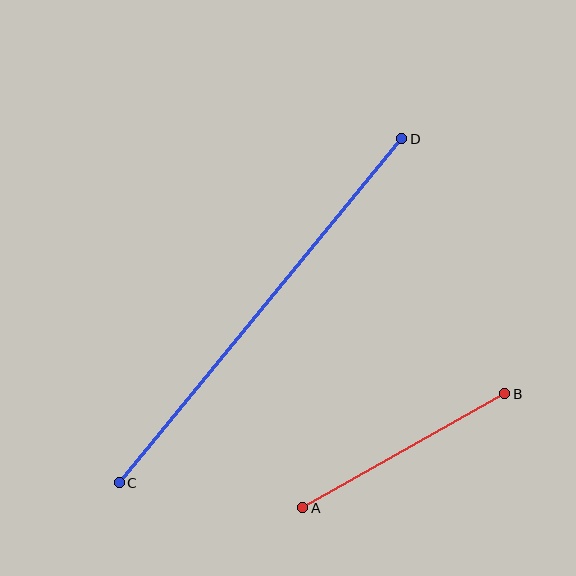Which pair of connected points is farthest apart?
Points C and D are farthest apart.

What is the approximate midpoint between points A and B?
The midpoint is at approximately (404, 451) pixels.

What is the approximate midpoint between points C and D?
The midpoint is at approximately (260, 311) pixels.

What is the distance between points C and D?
The distance is approximately 445 pixels.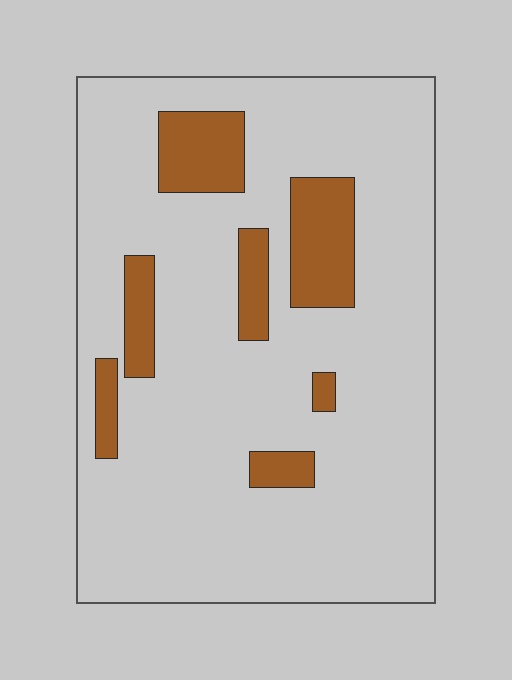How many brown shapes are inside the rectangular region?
7.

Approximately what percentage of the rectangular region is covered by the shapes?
Approximately 15%.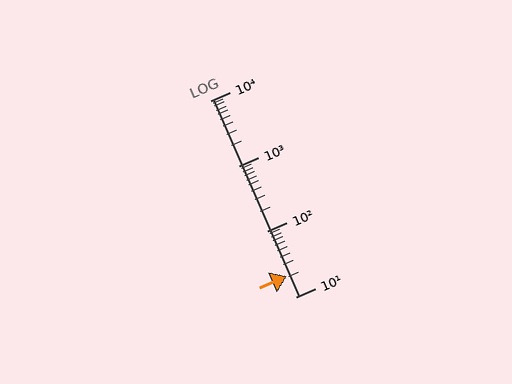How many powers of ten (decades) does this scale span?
The scale spans 3 decades, from 10 to 10000.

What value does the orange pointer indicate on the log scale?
The pointer indicates approximately 21.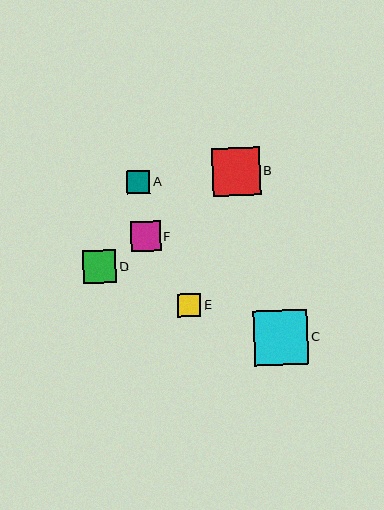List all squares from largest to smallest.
From largest to smallest: C, B, D, F, A, E.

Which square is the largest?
Square C is the largest with a size of approximately 55 pixels.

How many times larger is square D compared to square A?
Square D is approximately 1.4 times the size of square A.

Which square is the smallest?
Square E is the smallest with a size of approximately 23 pixels.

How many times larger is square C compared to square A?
Square C is approximately 2.3 times the size of square A.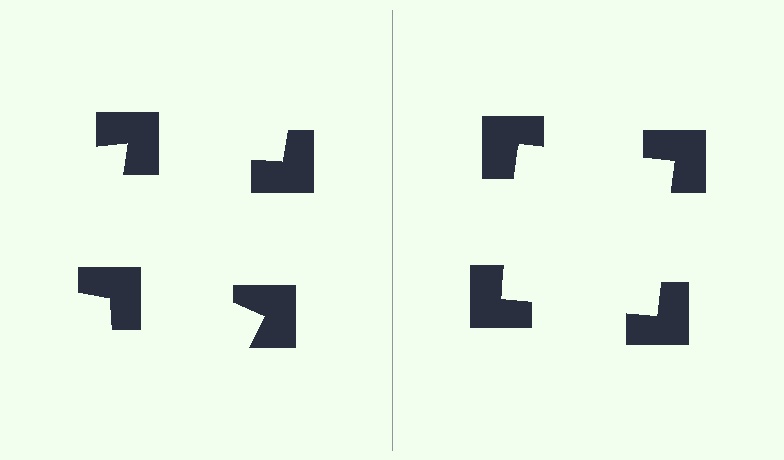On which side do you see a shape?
An illusory square appears on the right side. On the left side the wedge cuts are rotated, so no coherent shape forms.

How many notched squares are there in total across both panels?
8 — 4 on each side.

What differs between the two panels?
The notched squares are positioned identically on both sides; only the wedge orientations differ. On the right they align to a square; on the left they are misaligned.